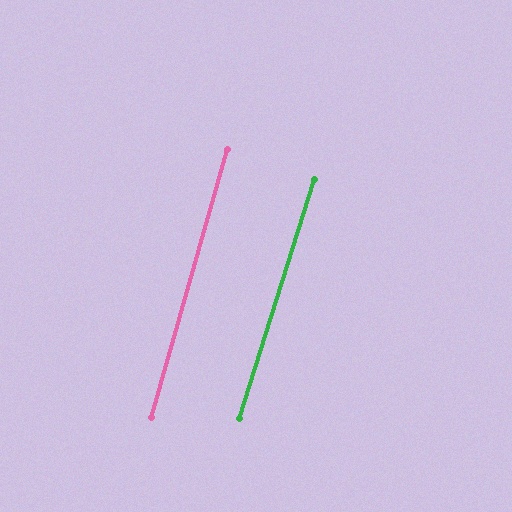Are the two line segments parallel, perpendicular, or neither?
Parallel — their directions differ by only 1.3°.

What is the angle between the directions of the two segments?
Approximately 1 degree.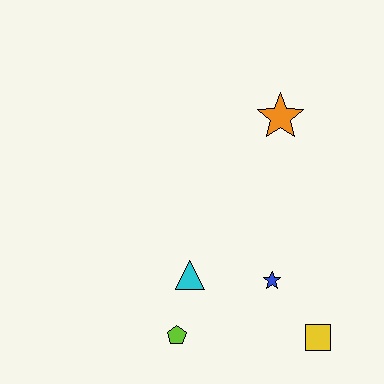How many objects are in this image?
There are 5 objects.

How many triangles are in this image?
There is 1 triangle.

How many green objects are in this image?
There are no green objects.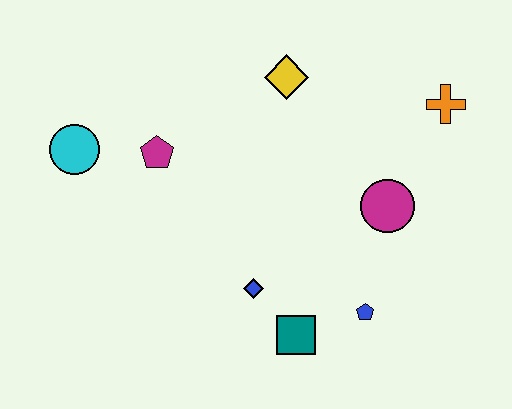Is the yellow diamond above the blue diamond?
Yes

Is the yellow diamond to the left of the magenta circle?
Yes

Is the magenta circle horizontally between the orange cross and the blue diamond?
Yes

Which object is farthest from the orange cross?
The cyan circle is farthest from the orange cross.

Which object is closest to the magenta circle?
The blue pentagon is closest to the magenta circle.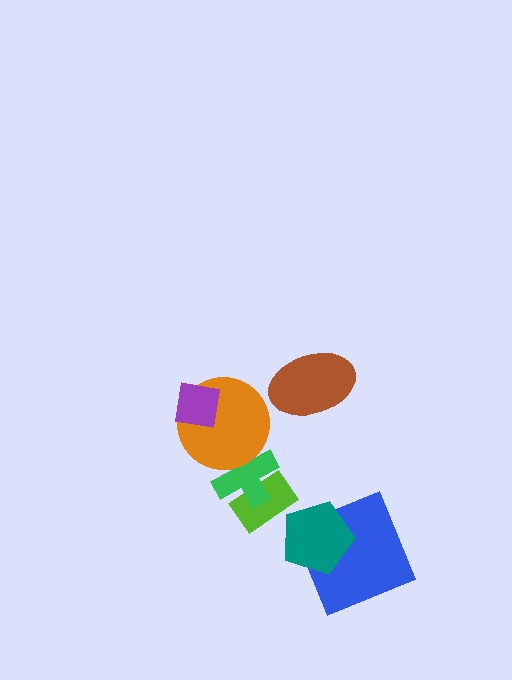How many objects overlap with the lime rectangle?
1 object overlaps with the lime rectangle.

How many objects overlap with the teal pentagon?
1 object overlaps with the teal pentagon.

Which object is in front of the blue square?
The teal pentagon is in front of the blue square.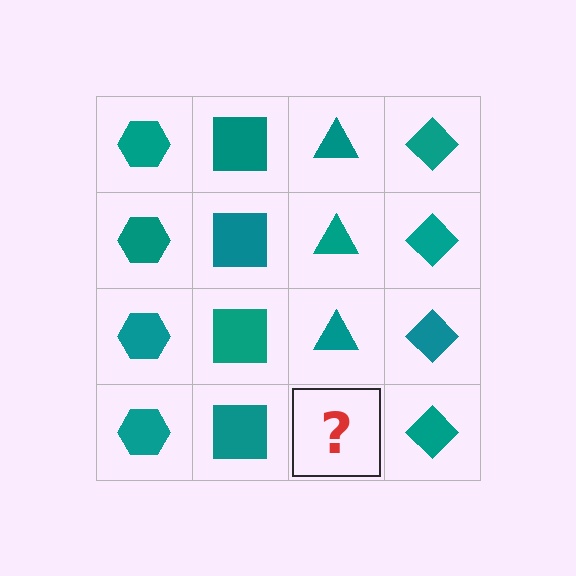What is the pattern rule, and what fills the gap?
The rule is that each column has a consistent shape. The gap should be filled with a teal triangle.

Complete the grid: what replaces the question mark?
The question mark should be replaced with a teal triangle.